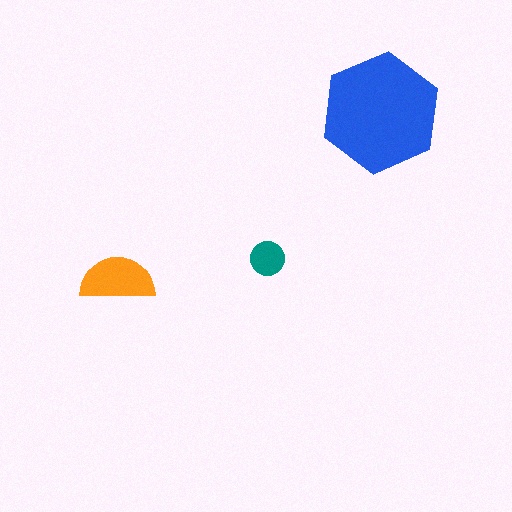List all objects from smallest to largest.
The teal circle, the orange semicircle, the blue hexagon.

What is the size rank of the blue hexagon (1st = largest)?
1st.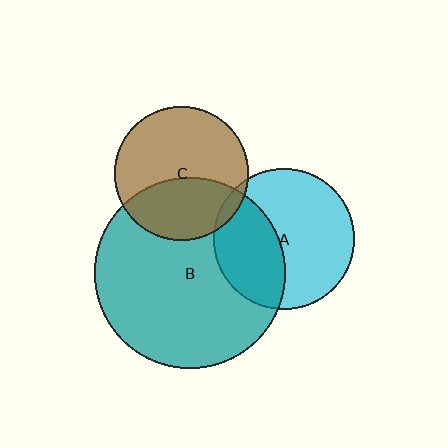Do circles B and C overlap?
Yes.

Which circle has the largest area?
Circle B (teal).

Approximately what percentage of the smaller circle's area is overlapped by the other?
Approximately 40%.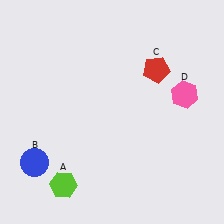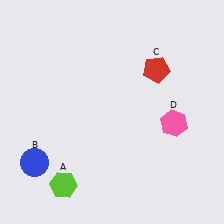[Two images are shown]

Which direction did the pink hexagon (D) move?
The pink hexagon (D) moved down.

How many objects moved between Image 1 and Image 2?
1 object moved between the two images.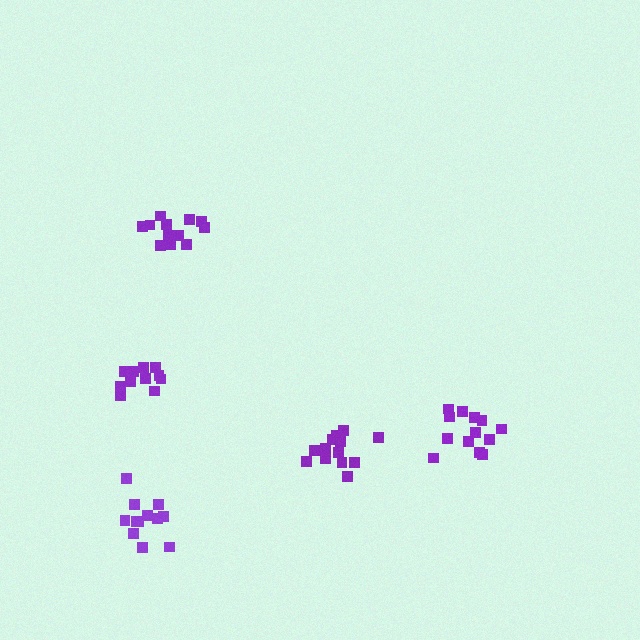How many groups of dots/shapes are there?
There are 5 groups.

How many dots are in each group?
Group 1: 13 dots, Group 2: 13 dots, Group 3: 12 dots, Group 4: 12 dots, Group 5: 11 dots (61 total).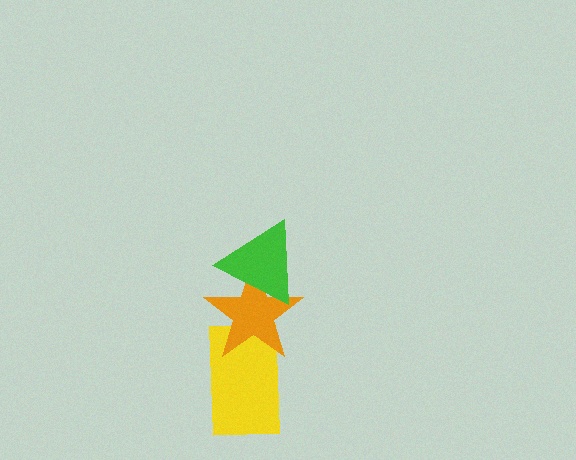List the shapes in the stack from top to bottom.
From top to bottom: the green triangle, the orange star, the yellow rectangle.